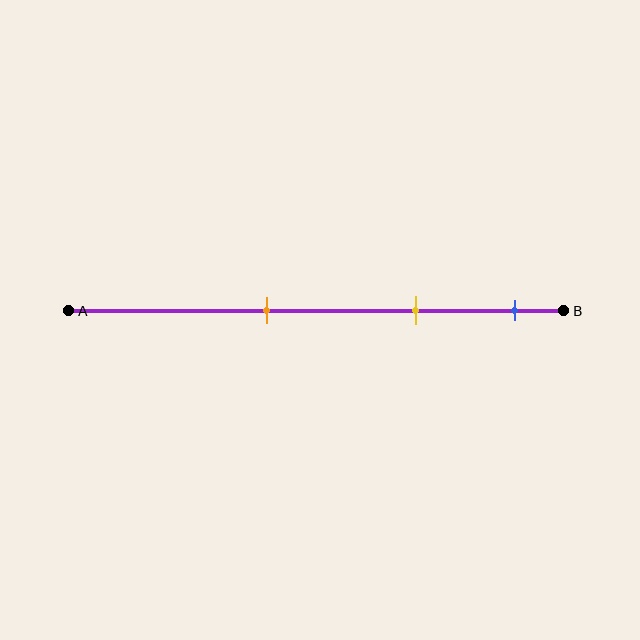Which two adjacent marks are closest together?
The yellow and blue marks are the closest adjacent pair.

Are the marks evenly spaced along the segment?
Yes, the marks are approximately evenly spaced.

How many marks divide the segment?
There are 3 marks dividing the segment.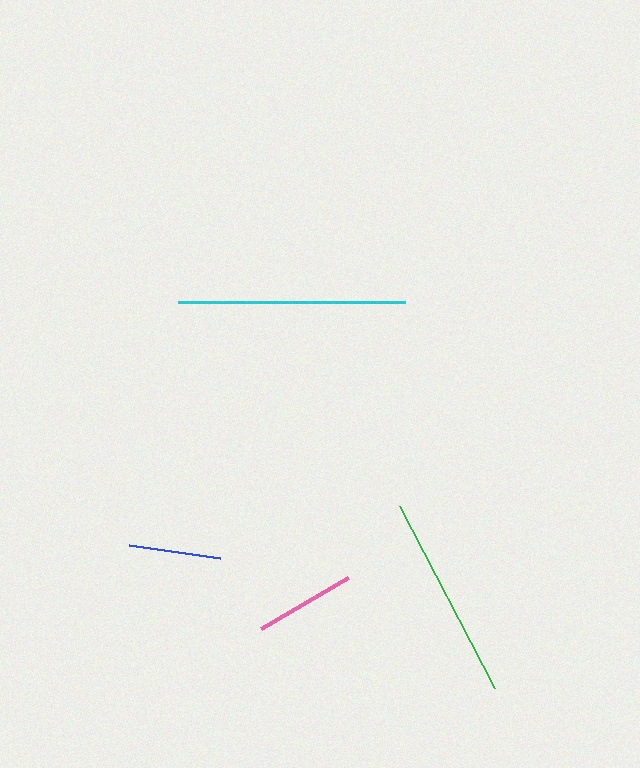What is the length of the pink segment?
The pink segment is approximately 100 pixels long.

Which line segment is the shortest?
The blue line is the shortest at approximately 92 pixels.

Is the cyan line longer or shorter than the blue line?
The cyan line is longer than the blue line.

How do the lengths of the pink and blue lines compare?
The pink and blue lines are approximately the same length.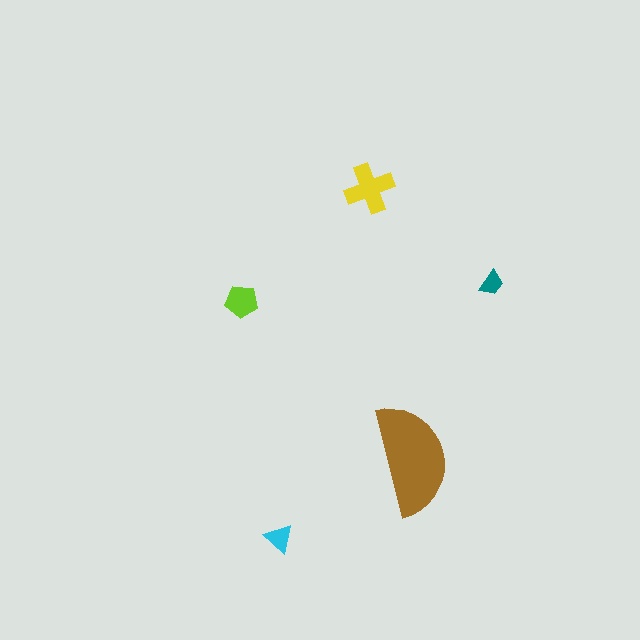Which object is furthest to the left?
The lime pentagon is leftmost.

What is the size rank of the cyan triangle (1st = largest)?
4th.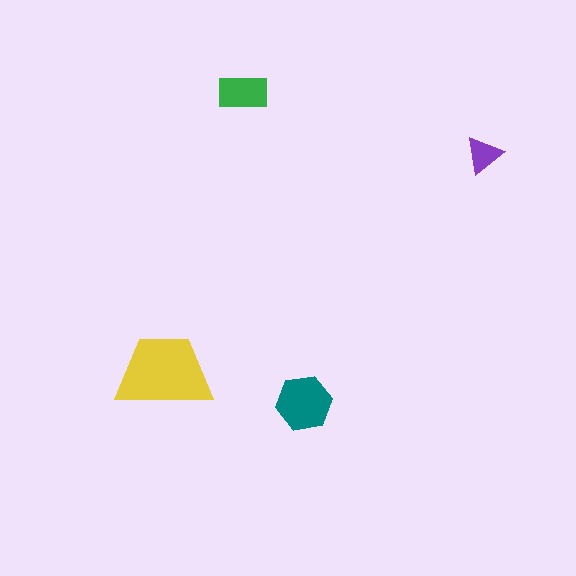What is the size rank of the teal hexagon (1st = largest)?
2nd.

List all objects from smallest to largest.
The purple triangle, the green rectangle, the teal hexagon, the yellow trapezoid.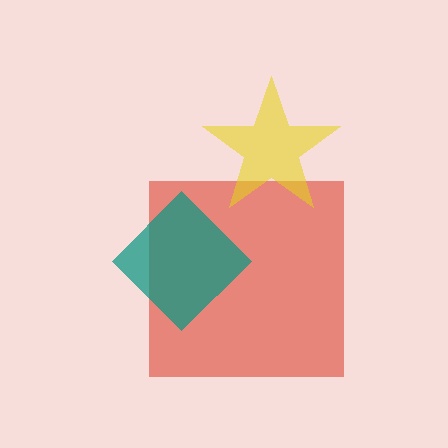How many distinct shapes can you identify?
There are 3 distinct shapes: a red square, a yellow star, a teal diamond.